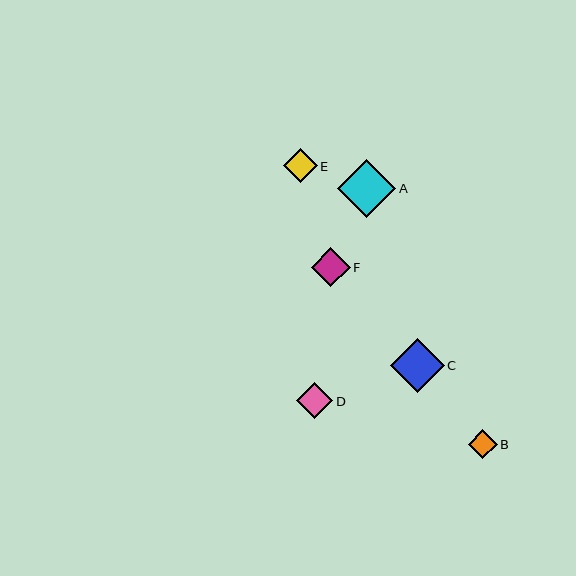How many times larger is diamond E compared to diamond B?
Diamond E is approximately 1.2 times the size of diamond B.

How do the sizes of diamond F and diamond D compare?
Diamond F and diamond D are approximately the same size.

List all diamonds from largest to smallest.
From largest to smallest: A, C, F, D, E, B.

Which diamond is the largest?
Diamond A is the largest with a size of approximately 59 pixels.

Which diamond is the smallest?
Diamond B is the smallest with a size of approximately 29 pixels.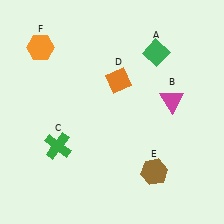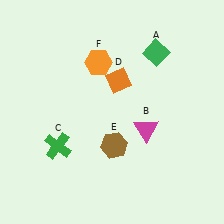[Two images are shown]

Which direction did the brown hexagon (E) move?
The brown hexagon (E) moved left.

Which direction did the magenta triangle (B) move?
The magenta triangle (B) moved down.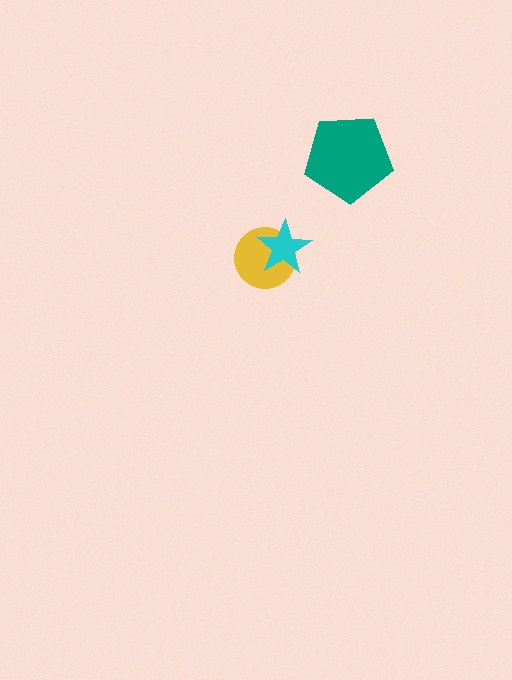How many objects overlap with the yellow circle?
1 object overlaps with the yellow circle.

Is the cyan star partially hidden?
No, no other shape covers it.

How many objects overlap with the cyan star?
1 object overlaps with the cyan star.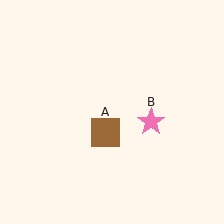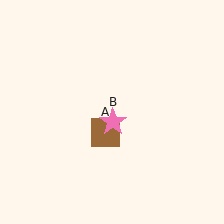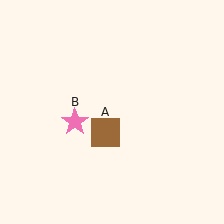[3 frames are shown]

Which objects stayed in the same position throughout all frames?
Brown square (object A) remained stationary.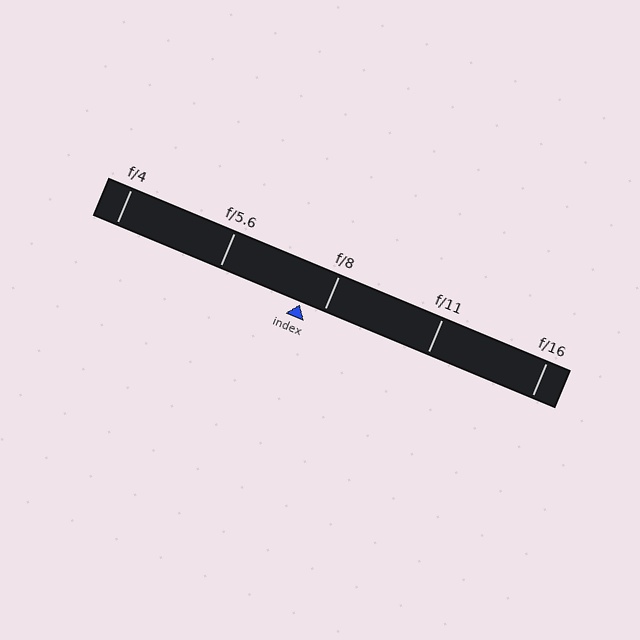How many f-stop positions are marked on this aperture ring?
There are 5 f-stop positions marked.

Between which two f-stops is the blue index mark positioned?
The index mark is between f/5.6 and f/8.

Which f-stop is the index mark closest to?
The index mark is closest to f/8.